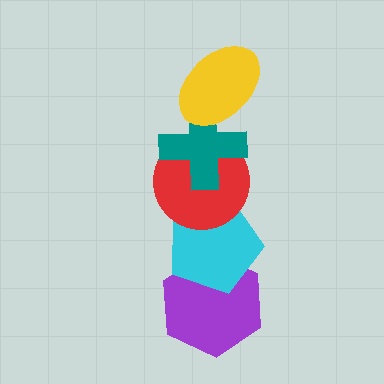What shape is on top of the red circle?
The teal cross is on top of the red circle.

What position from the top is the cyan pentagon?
The cyan pentagon is 4th from the top.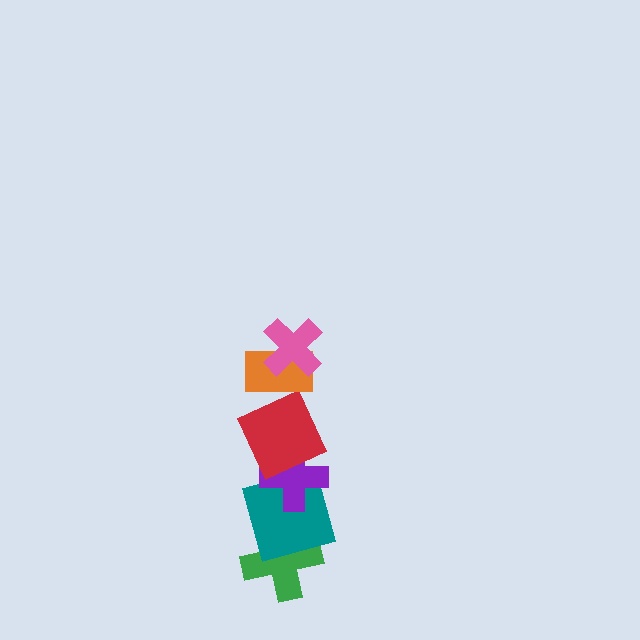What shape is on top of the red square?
The orange rectangle is on top of the red square.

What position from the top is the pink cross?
The pink cross is 1st from the top.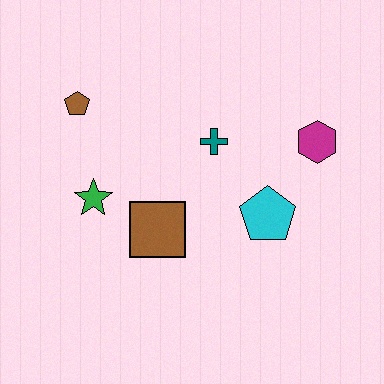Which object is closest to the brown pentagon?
The green star is closest to the brown pentagon.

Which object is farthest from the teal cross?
The brown pentagon is farthest from the teal cross.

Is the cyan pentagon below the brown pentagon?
Yes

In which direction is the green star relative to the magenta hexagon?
The green star is to the left of the magenta hexagon.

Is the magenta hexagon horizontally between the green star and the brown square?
No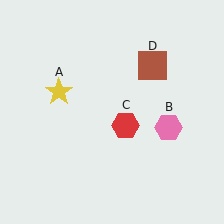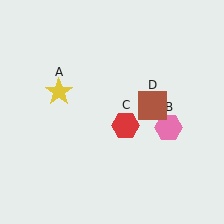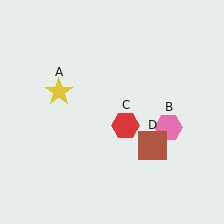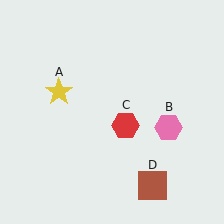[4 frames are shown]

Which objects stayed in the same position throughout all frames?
Yellow star (object A) and pink hexagon (object B) and red hexagon (object C) remained stationary.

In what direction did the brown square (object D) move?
The brown square (object D) moved down.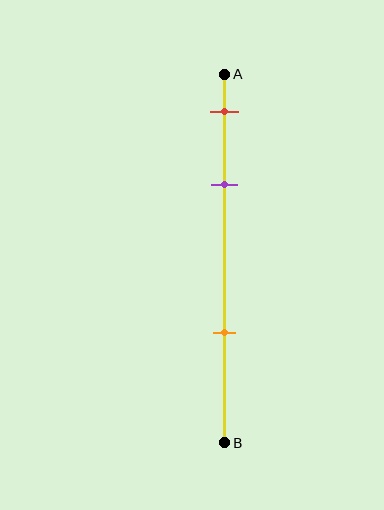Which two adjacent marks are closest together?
The red and purple marks are the closest adjacent pair.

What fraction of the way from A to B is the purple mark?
The purple mark is approximately 30% (0.3) of the way from A to B.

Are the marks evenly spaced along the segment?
No, the marks are not evenly spaced.